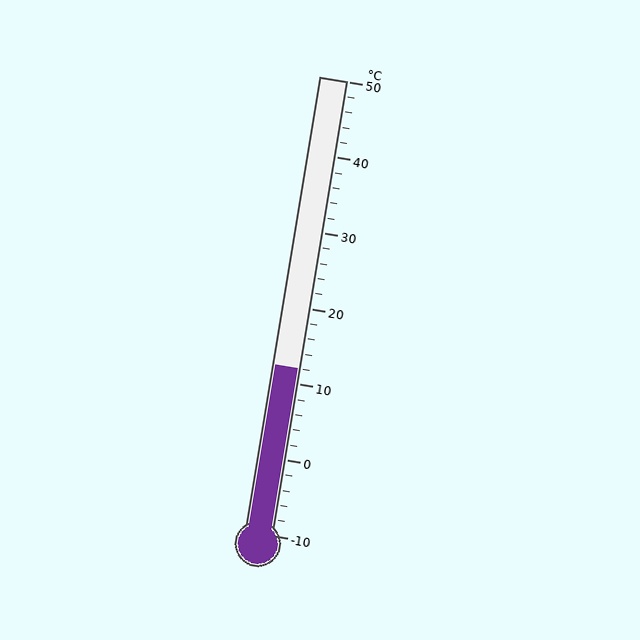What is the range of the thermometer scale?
The thermometer scale ranges from -10°C to 50°C.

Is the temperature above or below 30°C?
The temperature is below 30°C.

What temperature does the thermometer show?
The thermometer shows approximately 12°C.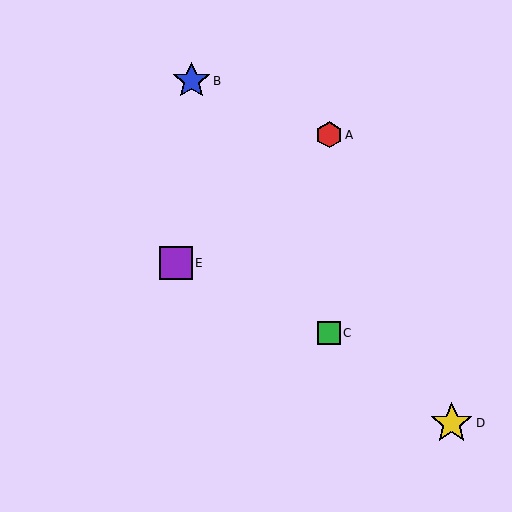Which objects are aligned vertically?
Objects A, C are aligned vertically.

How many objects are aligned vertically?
2 objects (A, C) are aligned vertically.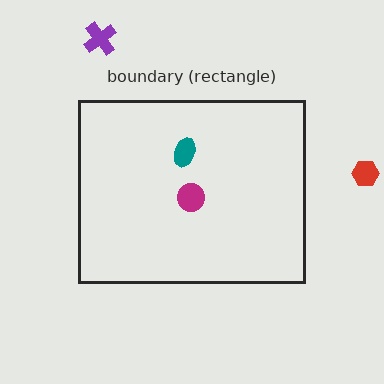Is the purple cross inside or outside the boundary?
Outside.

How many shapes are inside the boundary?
2 inside, 2 outside.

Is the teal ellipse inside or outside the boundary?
Inside.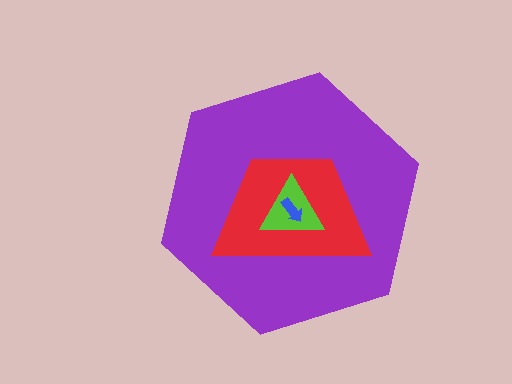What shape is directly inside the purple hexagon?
The red trapezoid.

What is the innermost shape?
The blue arrow.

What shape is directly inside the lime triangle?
The blue arrow.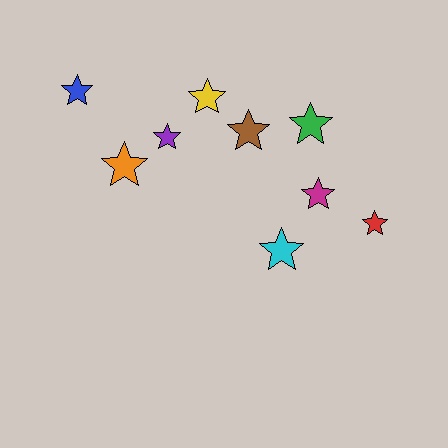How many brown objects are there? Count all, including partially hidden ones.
There is 1 brown object.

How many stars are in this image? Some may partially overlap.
There are 9 stars.